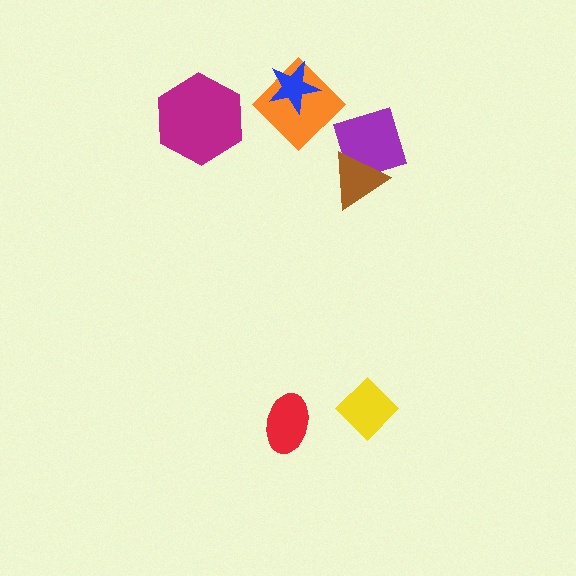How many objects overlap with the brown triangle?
1 object overlaps with the brown triangle.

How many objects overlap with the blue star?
1 object overlaps with the blue star.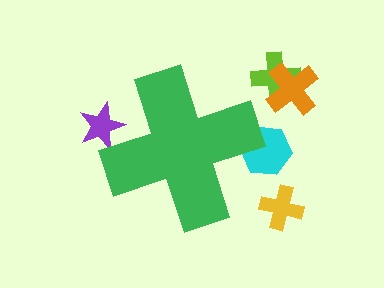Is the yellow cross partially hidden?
No, the yellow cross is fully visible.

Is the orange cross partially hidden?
No, the orange cross is fully visible.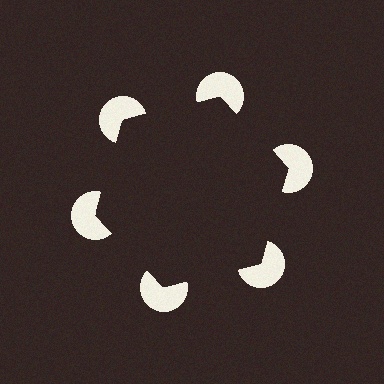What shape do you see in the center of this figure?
An illusory hexagon — its edges are inferred from the aligned wedge cuts in the pac-man discs, not physically drawn.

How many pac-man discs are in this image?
There are 6 — one at each vertex of the illusory hexagon.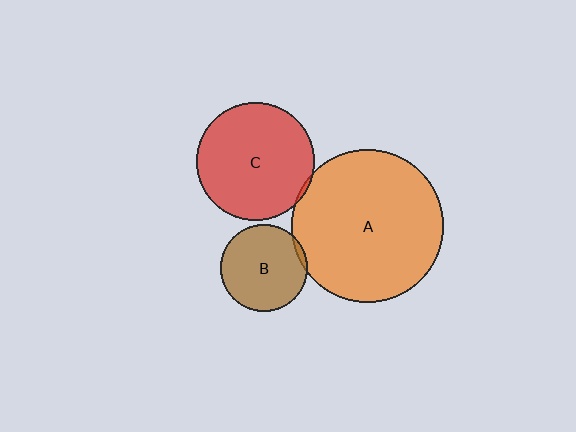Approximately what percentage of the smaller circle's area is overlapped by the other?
Approximately 5%.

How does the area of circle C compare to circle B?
Approximately 1.8 times.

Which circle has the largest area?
Circle A (orange).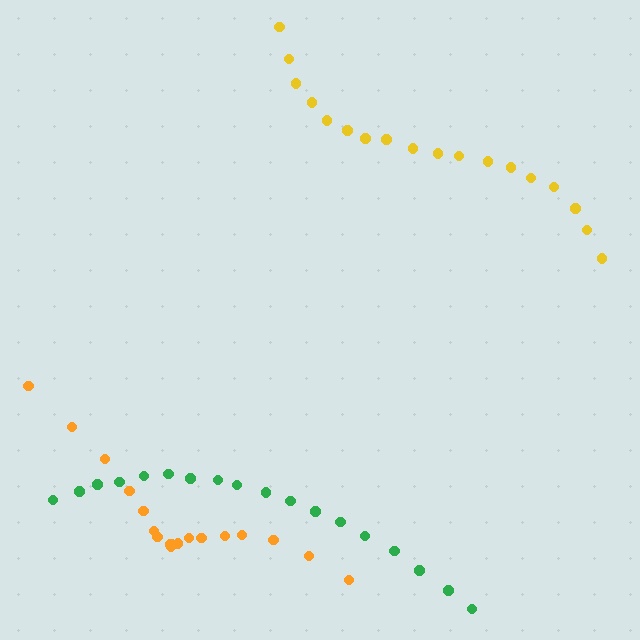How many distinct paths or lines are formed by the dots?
There are 3 distinct paths.